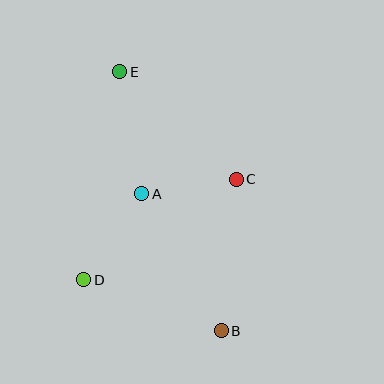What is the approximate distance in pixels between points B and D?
The distance between B and D is approximately 147 pixels.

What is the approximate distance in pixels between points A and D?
The distance between A and D is approximately 104 pixels.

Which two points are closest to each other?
Points A and C are closest to each other.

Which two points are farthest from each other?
Points B and E are farthest from each other.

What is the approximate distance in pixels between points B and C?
The distance between B and C is approximately 152 pixels.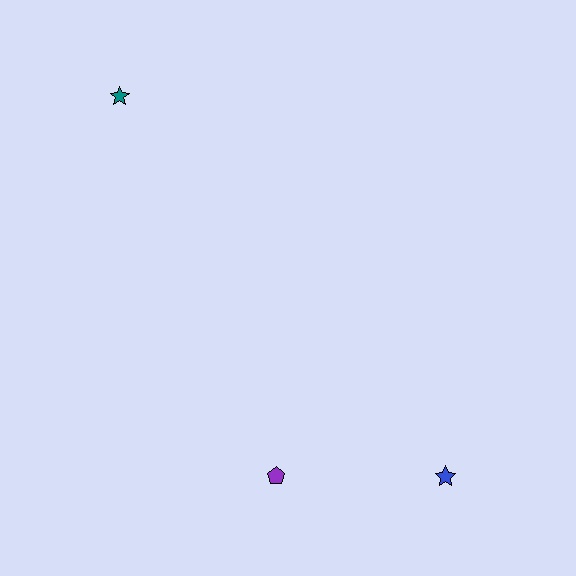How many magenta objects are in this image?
There are no magenta objects.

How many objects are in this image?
There are 3 objects.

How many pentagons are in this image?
There is 1 pentagon.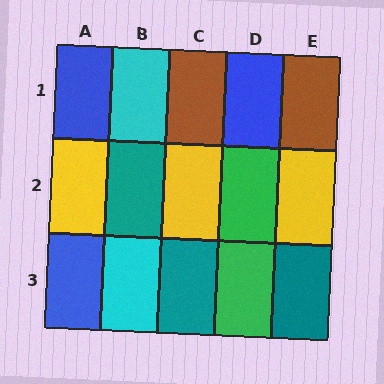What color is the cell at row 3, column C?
Teal.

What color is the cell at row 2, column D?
Green.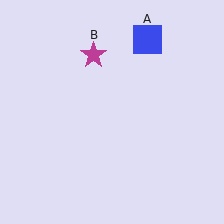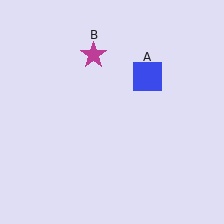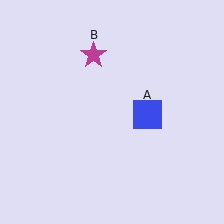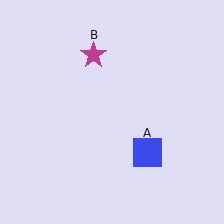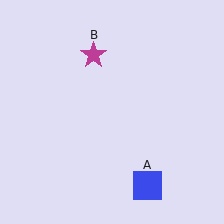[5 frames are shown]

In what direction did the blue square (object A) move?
The blue square (object A) moved down.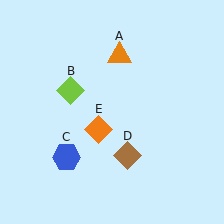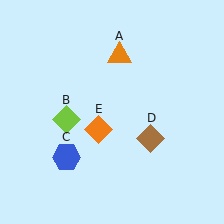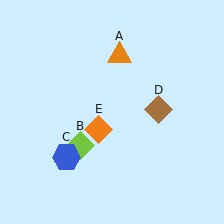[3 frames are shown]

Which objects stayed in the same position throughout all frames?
Orange triangle (object A) and blue hexagon (object C) and orange diamond (object E) remained stationary.